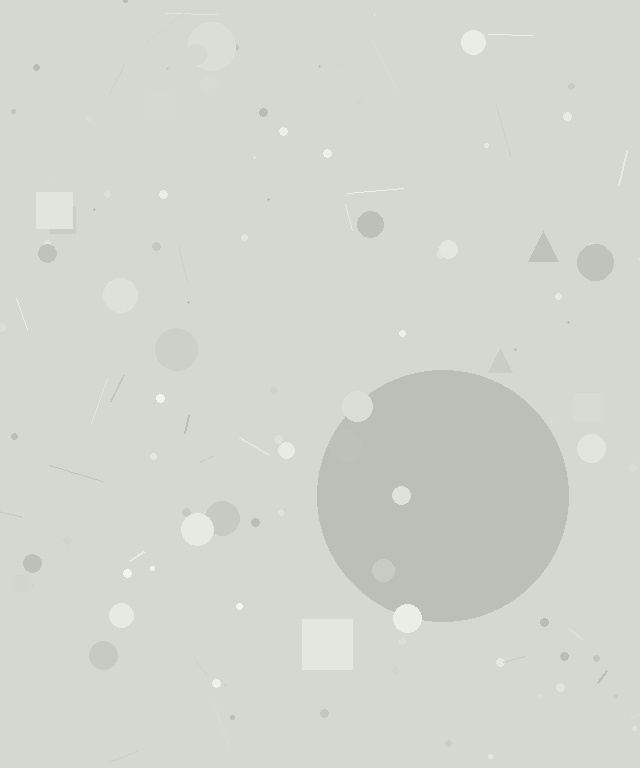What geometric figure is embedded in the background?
A circle is embedded in the background.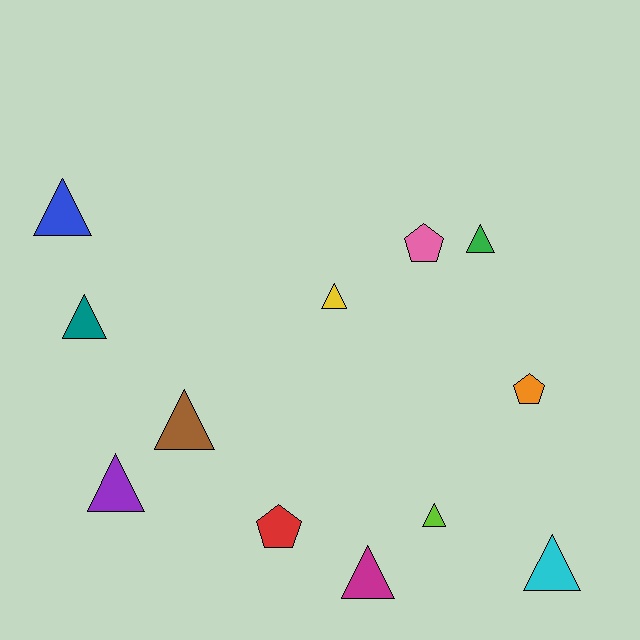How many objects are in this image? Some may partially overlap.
There are 12 objects.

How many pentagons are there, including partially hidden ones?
There are 3 pentagons.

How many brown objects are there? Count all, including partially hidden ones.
There is 1 brown object.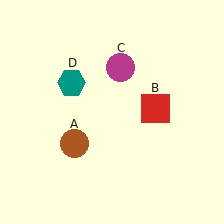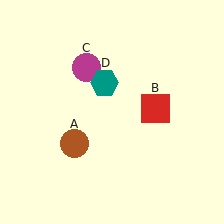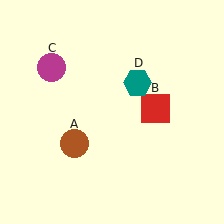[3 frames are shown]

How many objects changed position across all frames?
2 objects changed position: magenta circle (object C), teal hexagon (object D).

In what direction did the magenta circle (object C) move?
The magenta circle (object C) moved left.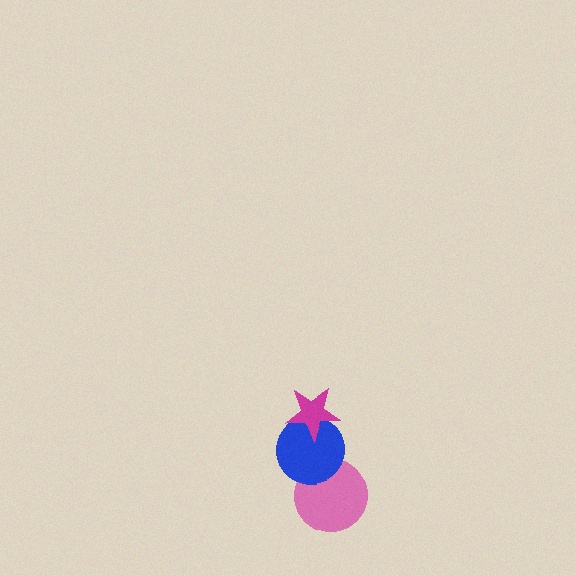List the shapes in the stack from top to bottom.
From top to bottom: the magenta star, the blue circle, the pink circle.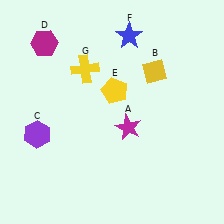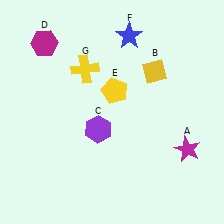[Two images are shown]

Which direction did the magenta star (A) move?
The magenta star (A) moved right.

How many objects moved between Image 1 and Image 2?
2 objects moved between the two images.